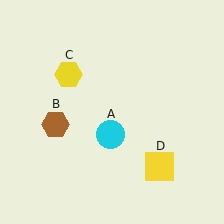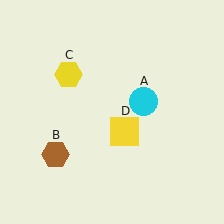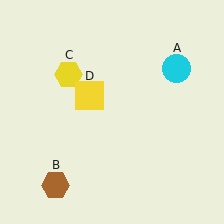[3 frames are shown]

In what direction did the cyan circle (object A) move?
The cyan circle (object A) moved up and to the right.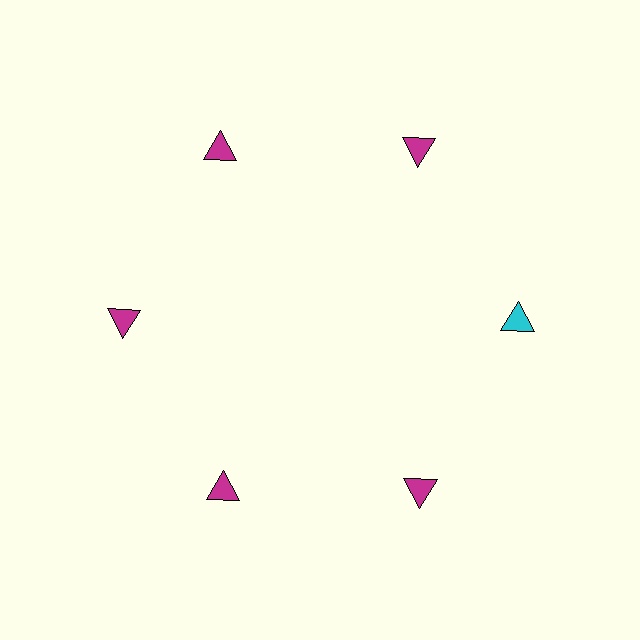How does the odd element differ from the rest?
It has a different color: cyan instead of magenta.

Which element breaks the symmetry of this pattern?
The cyan triangle at roughly the 3 o'clock position breaks the symmetry. All other shapes are magenta triangles.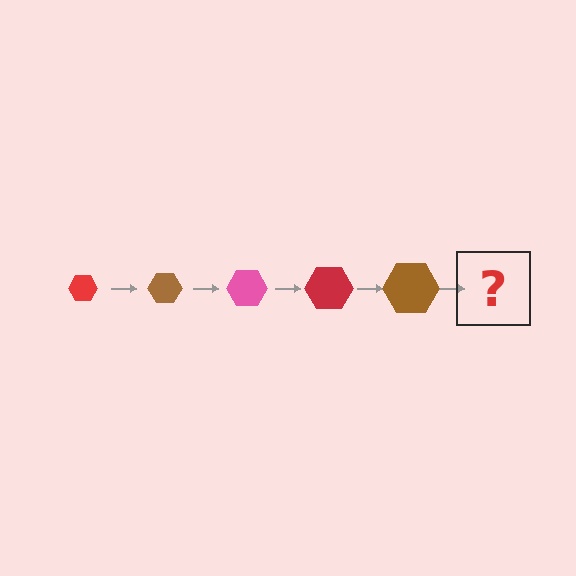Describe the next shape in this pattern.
It should be a pink hexagon, larger than the previous one.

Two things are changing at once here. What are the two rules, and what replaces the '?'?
The two rules are that the hexagon grows larger each step and the color cycles through red, brown, and pink. The '?' should be a pink hexagon, larger than the previous one.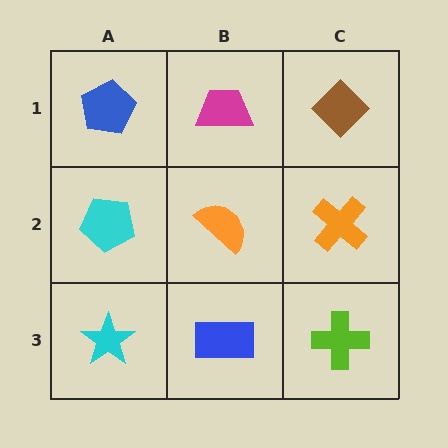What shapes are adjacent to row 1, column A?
A cyan pentagon (row 2, column A), a magenta trapezoid (row 1, column B).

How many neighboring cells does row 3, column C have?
2.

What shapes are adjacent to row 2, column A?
A blue pentagon (row 1, column A), a cyan star (row 3, column A), an orange semicircle (row 2, column B).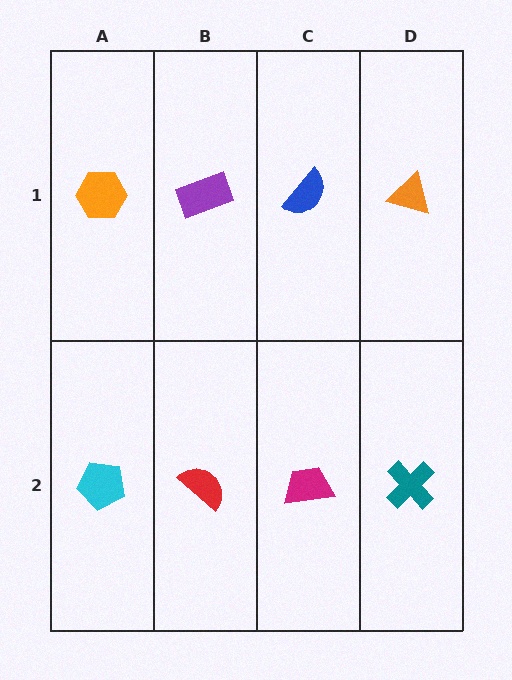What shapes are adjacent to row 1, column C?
A magenta trapezoid (row 2, column C), a purple rectangle (row 1, column B), an orange triangle (row 1, column D).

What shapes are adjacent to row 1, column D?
A teal cross (row 2, column D), a blue semicircle (row 1, column C).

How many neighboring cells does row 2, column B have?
3.